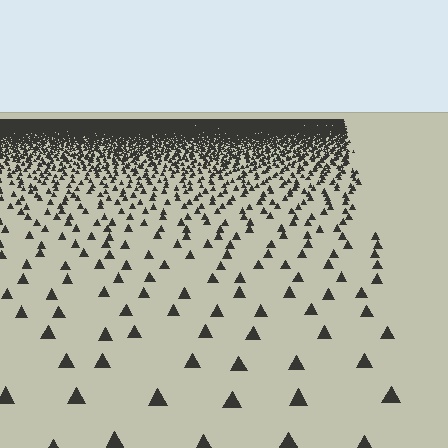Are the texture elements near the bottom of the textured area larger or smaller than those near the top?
Larger. Near the bottom, elements are closer to the viewer and appear at a bigger on-screen size.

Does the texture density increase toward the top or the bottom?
Density increases toward the top.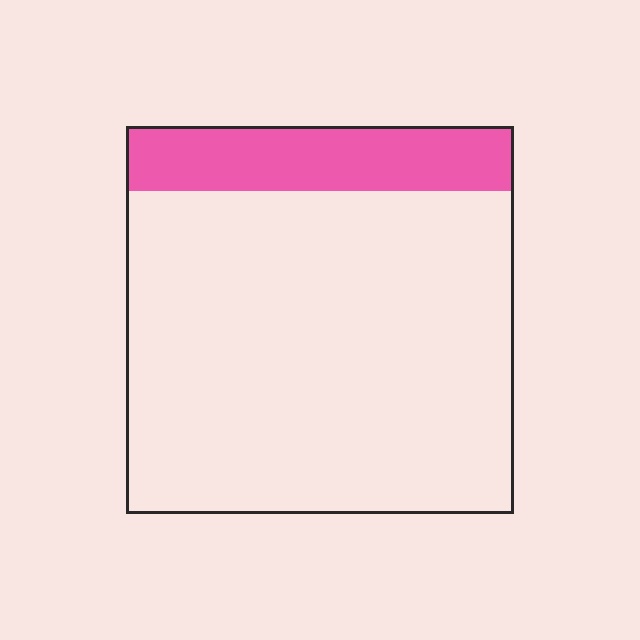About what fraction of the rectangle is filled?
About one sixth (1/6).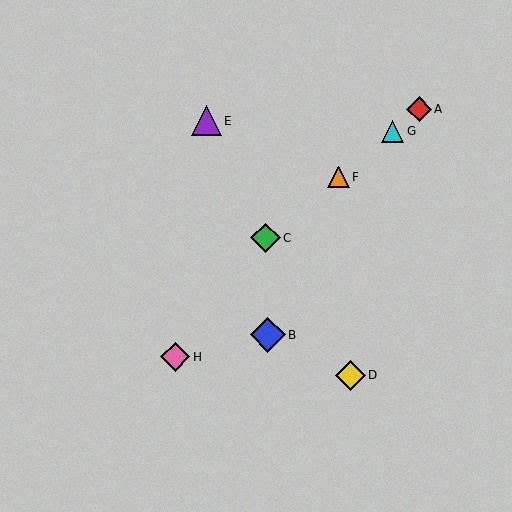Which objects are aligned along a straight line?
Objects A, C, F, G are aligned along a straight line.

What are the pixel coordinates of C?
Object C is at (266, 238).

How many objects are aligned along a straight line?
4 objects (A, C, F, G) are aligned along a straight line.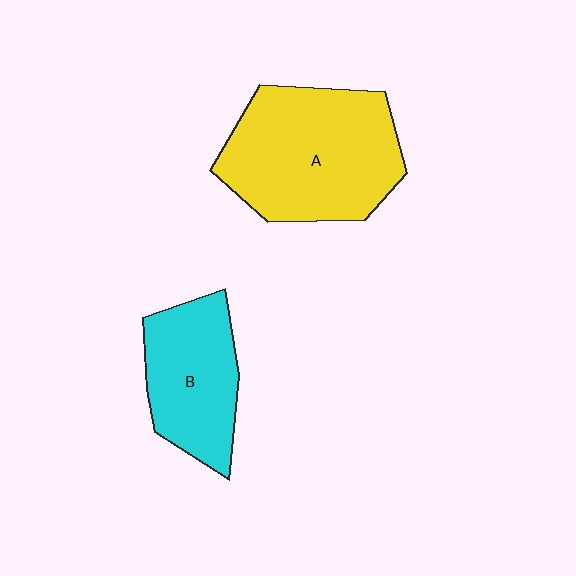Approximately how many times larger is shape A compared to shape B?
Approximately 1.6 times.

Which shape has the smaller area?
Shape B (cyan).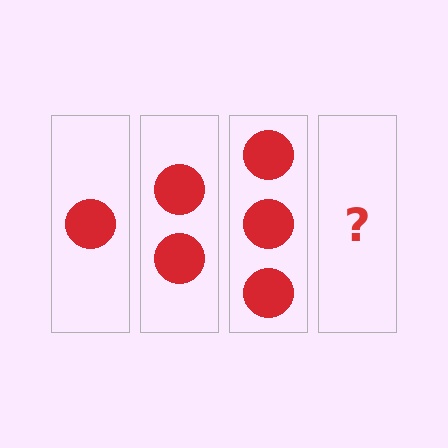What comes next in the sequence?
The next element should be 4 circles.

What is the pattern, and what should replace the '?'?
The pattern is that each step adds one more circle. The '?' should be 4 circles.